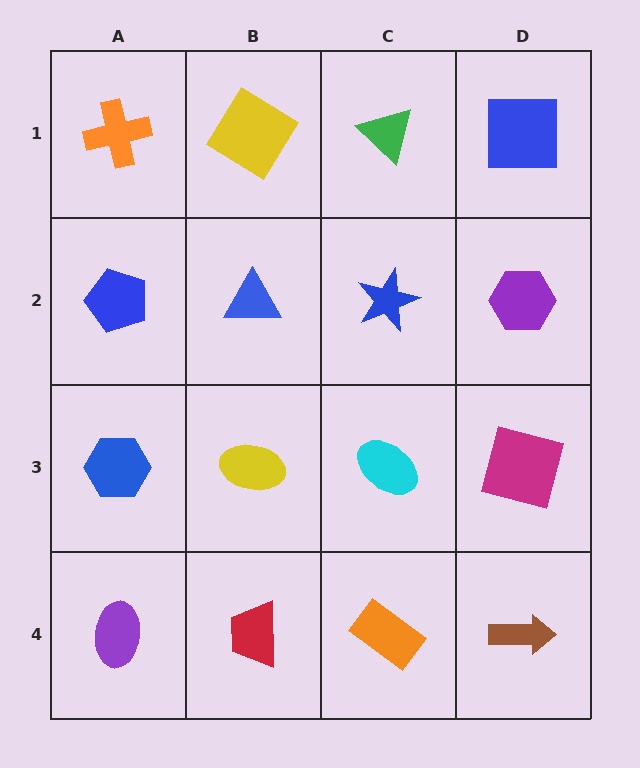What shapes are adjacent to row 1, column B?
A blue triangle (row 2, column B), an orange cross (row 1, column A), a green triangle (row 1, column C).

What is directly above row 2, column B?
A yellow diamond.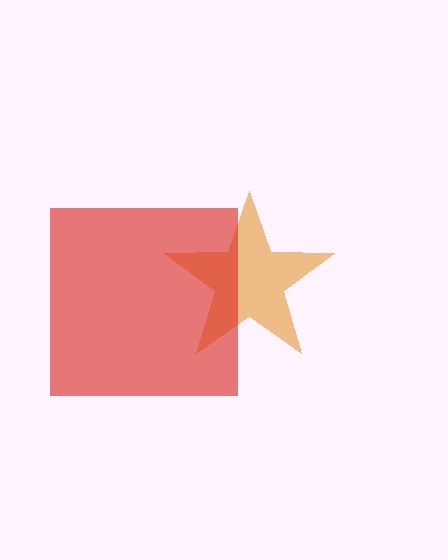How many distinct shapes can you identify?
There are 2 distinct shapes: an orange star, a red square.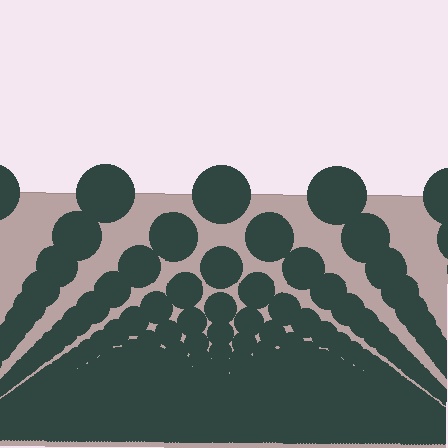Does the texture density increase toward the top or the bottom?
Density increases toward the bottom.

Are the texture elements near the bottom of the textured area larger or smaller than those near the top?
Smaller. The gradient is inverted — elements near the bottom are smaller and denser.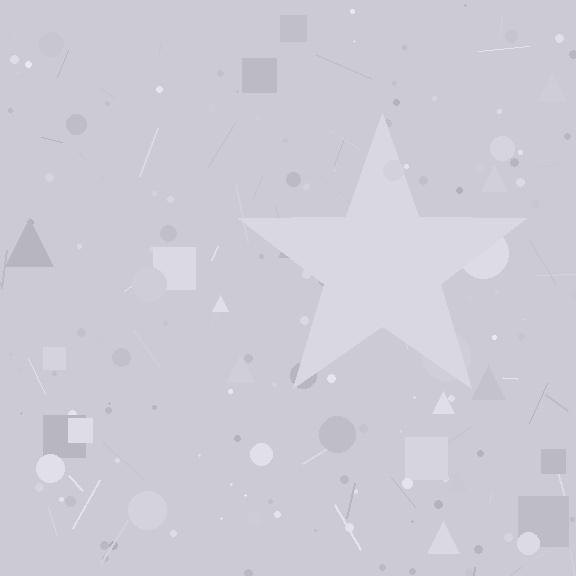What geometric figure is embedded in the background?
A star is embedded in the background.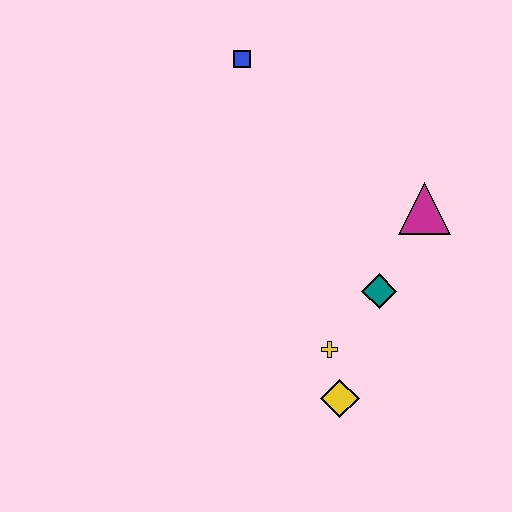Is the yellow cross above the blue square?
No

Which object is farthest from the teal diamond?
The blue square is farthest from the teal diamond.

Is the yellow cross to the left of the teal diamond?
Yes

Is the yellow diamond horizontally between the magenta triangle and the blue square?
Yes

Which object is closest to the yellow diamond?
The yellow cross is closest to the yellow diamond.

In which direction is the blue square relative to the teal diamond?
The blue square is above the teal diamond.